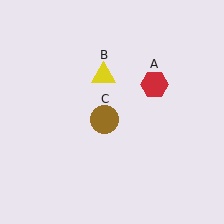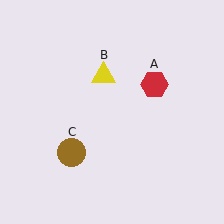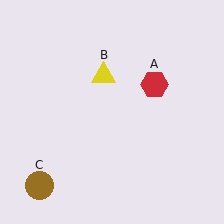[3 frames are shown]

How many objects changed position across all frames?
1 object changed position: brown circle (object C).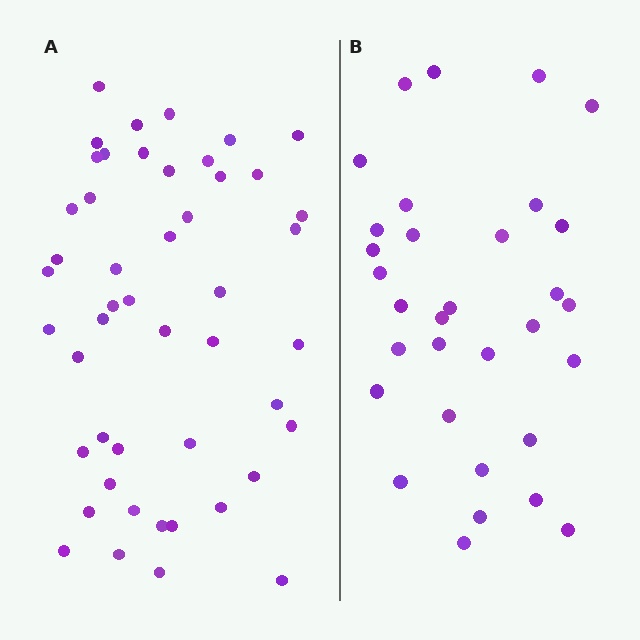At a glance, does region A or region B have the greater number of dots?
Region A (the left region) has more dots.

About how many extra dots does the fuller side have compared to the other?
Region A has approximately 15 more dots than region B.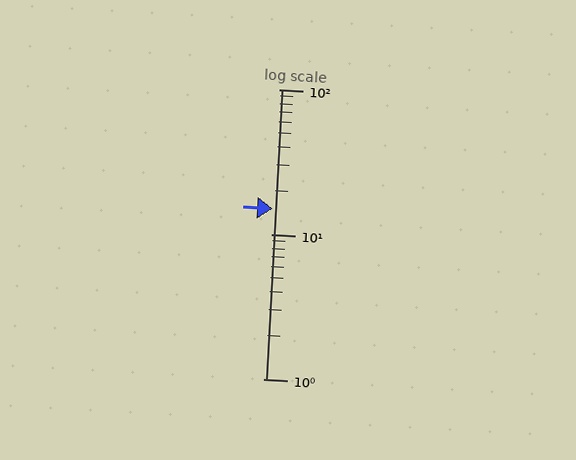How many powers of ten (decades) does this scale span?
The scale spans 2 decades, from 1 to 100.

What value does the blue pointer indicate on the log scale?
The pointer indicates approximately 15.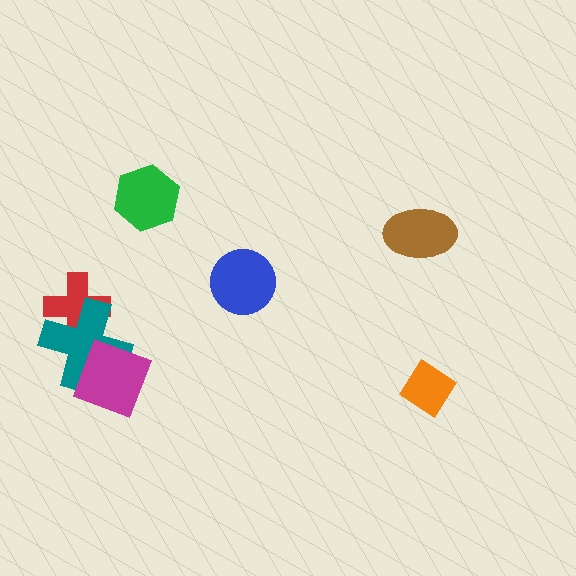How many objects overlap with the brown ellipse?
0 objects overlap with the brown ellipse.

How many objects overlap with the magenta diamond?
1 object overlaps with the magenta diamond.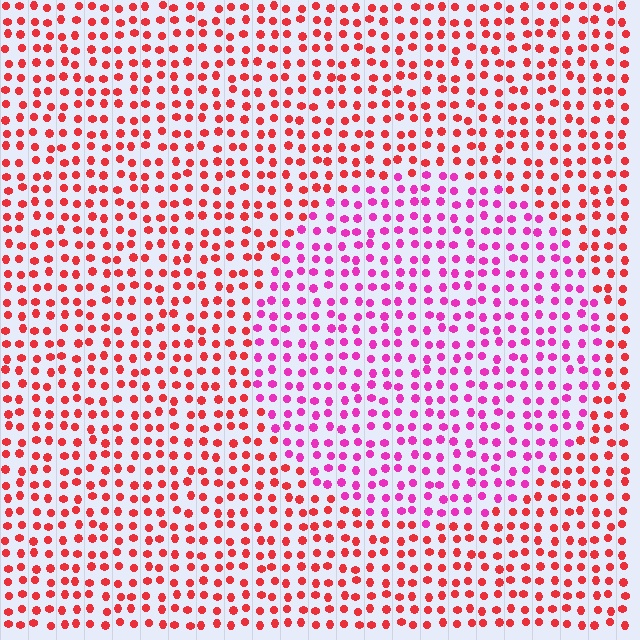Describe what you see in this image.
The image is filled with small red elements in a uniform arrangement. A circle-shaped region is visible where the elements are tinted to a slightly different hue, forming a subtle color boundary.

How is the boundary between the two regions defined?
The boundary is defined purely by a slight shift in hue (about 43 degrees). Spacing, size, and orientation are identical on both sides.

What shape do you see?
I see a circle.